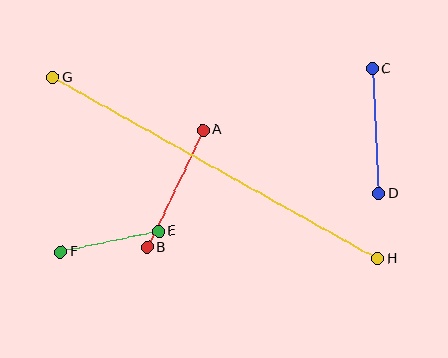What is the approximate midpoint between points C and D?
The midpoint is at approximately (375, 131) pixels.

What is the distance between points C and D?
The distance is approximately 125 pixels.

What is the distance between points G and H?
The distance is approximately 372 pixels.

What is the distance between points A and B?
The distance is approximately 130 pixels.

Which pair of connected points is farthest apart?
Points G and H are farthest apart.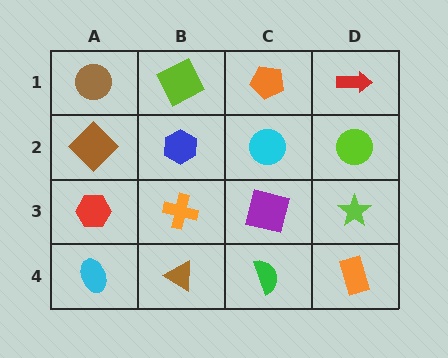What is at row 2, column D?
A lime circle.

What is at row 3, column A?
A red hexagon.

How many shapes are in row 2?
4 shapes.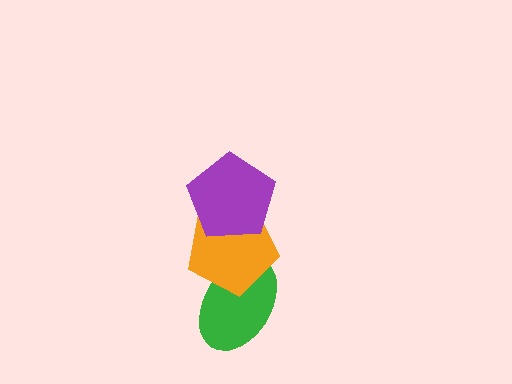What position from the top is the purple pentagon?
The purple pentagon is 1st from the top.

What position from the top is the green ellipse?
The green ellipse is 3rd from the top.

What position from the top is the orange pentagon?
The orange pentagon is 2nd from the top.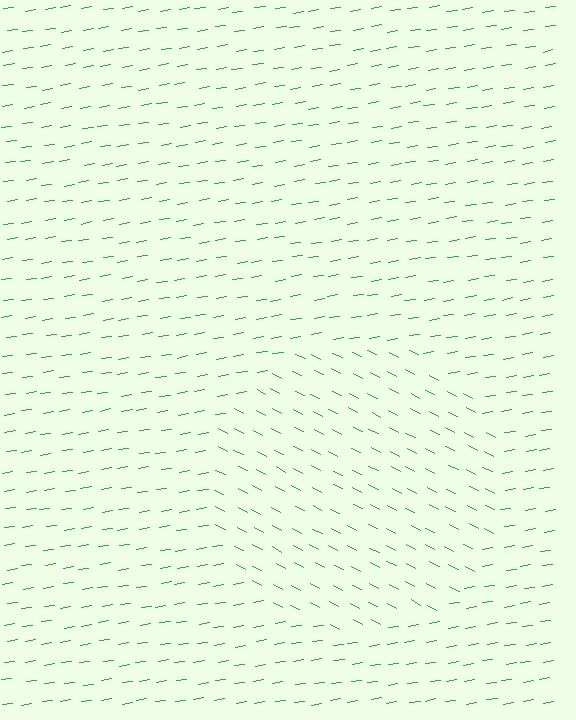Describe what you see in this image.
The image is filled with small green line segments. A circle region in the image has lines oriented differently from the surrounding lines, creating a visible texture boundary.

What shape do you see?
I see a circle.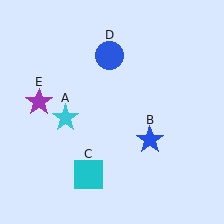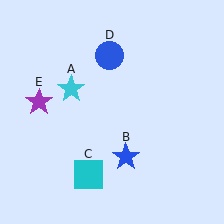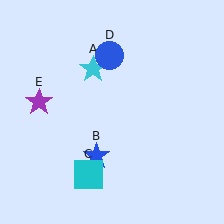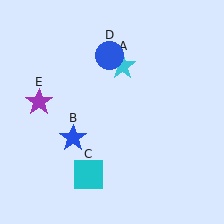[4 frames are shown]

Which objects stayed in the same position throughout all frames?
Cyan square (object C) and blue circle (object D) and purple star (object E) remained stationary.